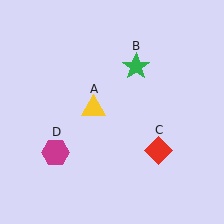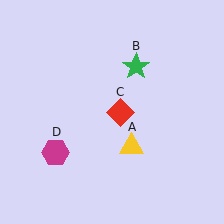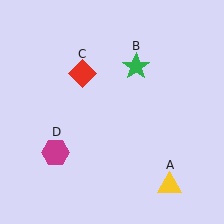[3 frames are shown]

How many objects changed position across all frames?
2 objects changed position: yellow triangle (object A), red diamond (object C).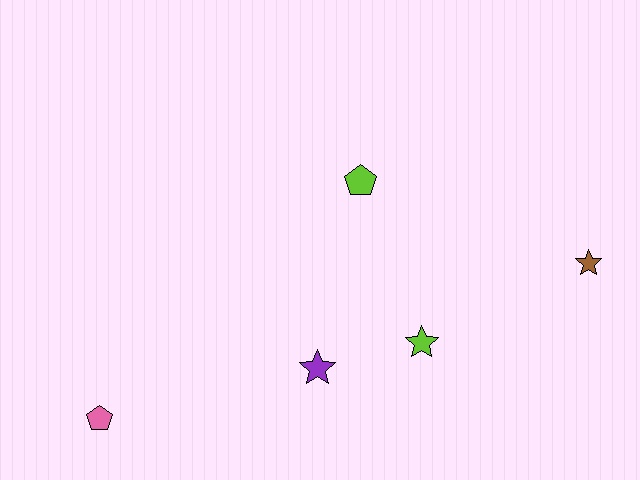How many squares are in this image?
There are no squares.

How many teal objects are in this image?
There are no teal objects.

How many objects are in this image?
There are 5 objects.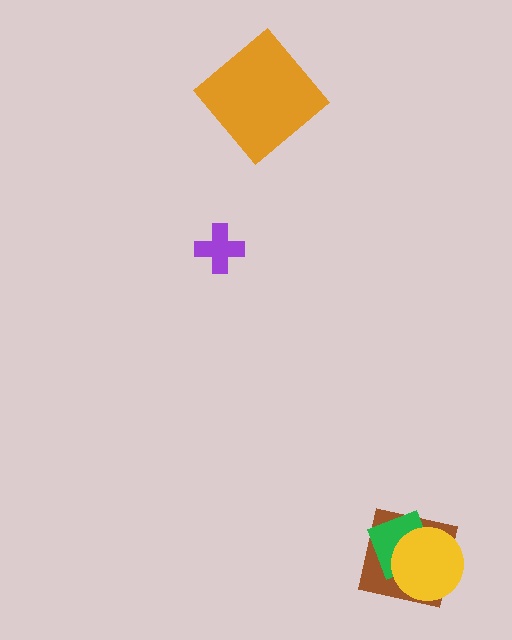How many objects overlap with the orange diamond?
0 objects overlap with the orange diamond.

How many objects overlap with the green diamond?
2 objects overlap with the green diamond.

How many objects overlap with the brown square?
2 objects overlap with the brown square.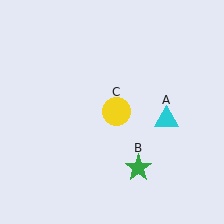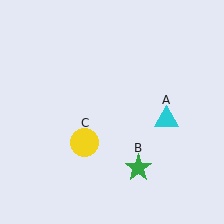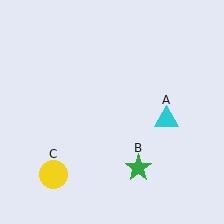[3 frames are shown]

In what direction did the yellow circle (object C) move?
The yellow circle (object C) moved down and to the left.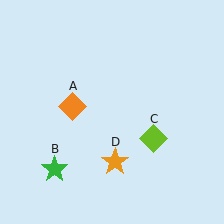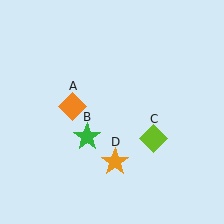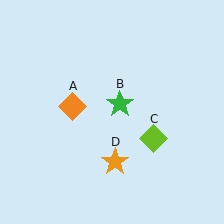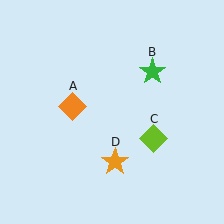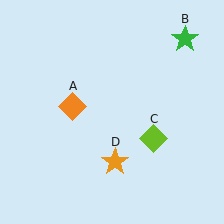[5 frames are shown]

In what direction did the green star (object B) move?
The green star (object B) moved up and to the right.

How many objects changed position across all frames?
1 object changed position: green star (object B).